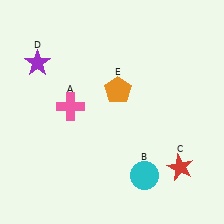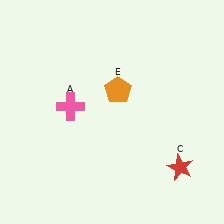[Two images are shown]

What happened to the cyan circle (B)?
The cyan circle (B) was removed in Image 2. It was in the bottom-right area of Image 1.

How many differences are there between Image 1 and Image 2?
There are 2 differences between the two images.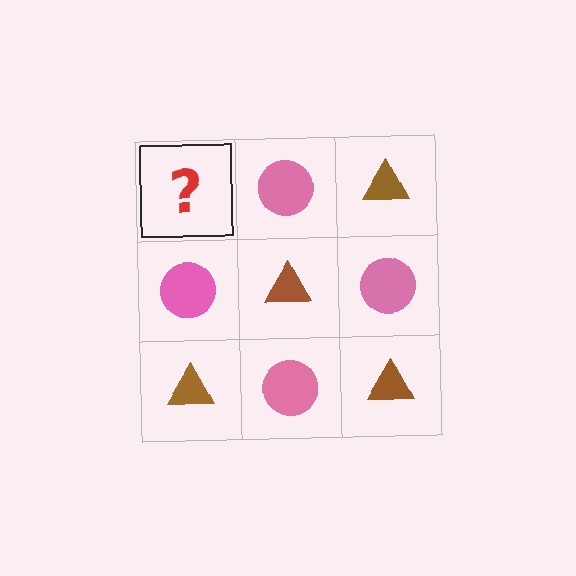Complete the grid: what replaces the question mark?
The question mark should be replaced with a brown triangle.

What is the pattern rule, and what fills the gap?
The rule is that it alternates brown triangle and pink circle in a checkerboard pattern. The gap should be filled with a brown triangle.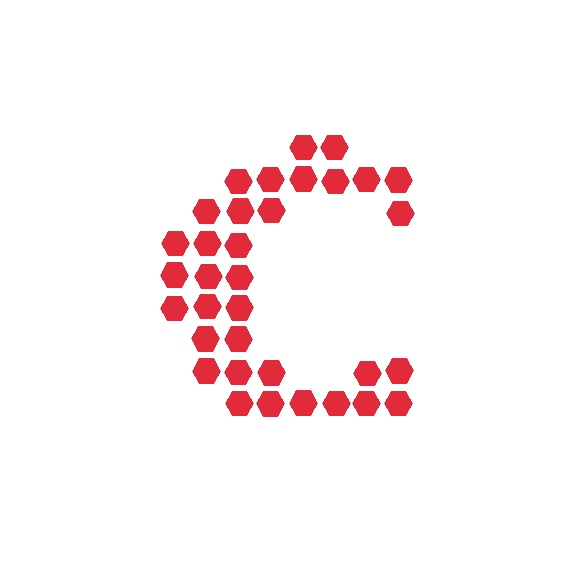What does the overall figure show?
The overall figure shows the letter C.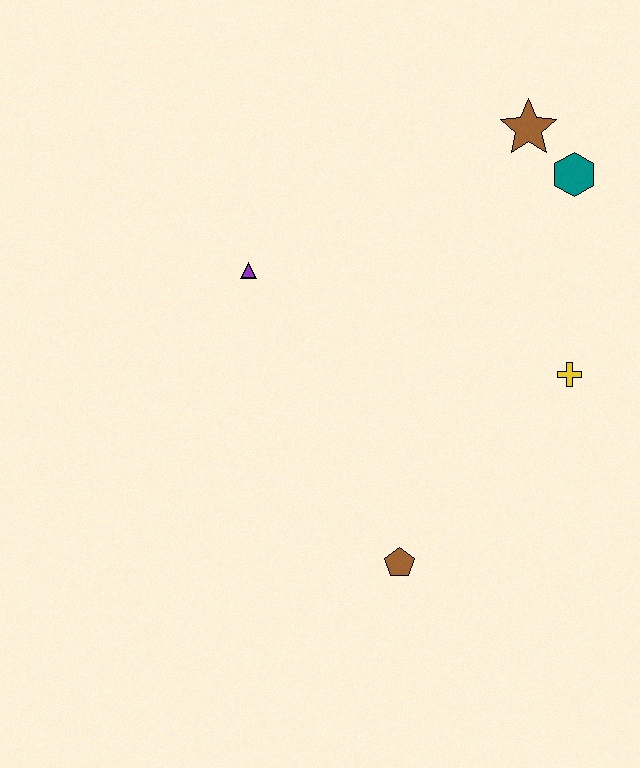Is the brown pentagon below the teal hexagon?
Yes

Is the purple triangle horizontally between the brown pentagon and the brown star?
No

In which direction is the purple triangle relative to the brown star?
The purple triangle is to the left of the brown star.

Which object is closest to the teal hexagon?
The brown star is closest to the teal hexagon.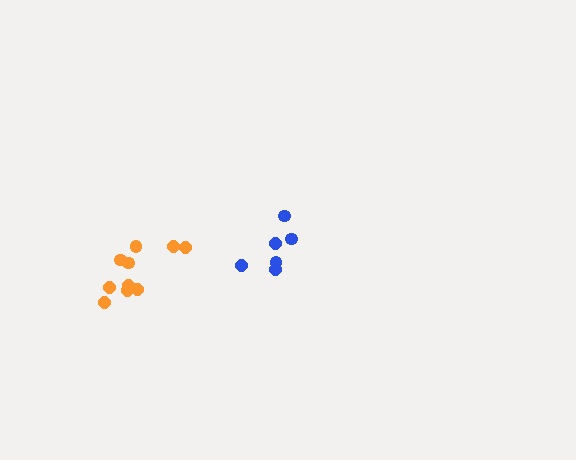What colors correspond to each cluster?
The clusters are colored: orange, blue.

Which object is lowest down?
The orange cluster is bottommost.